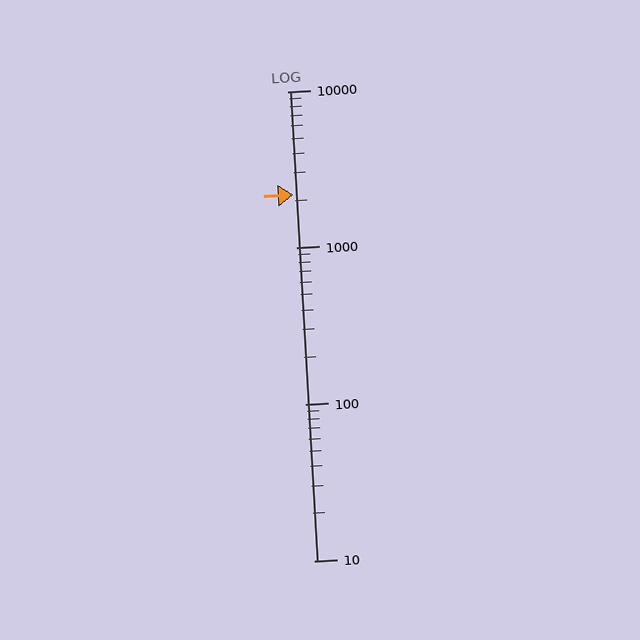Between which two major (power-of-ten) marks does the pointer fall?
The pointer is between 1000 and 10000.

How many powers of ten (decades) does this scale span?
The scale spans 3 decades, from 10 to 10000.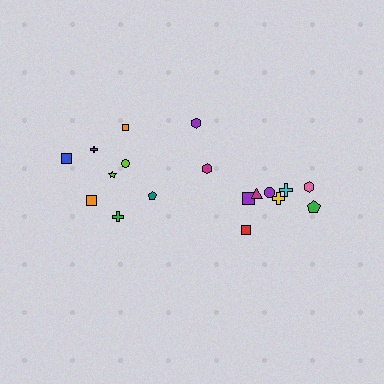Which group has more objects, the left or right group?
The left group.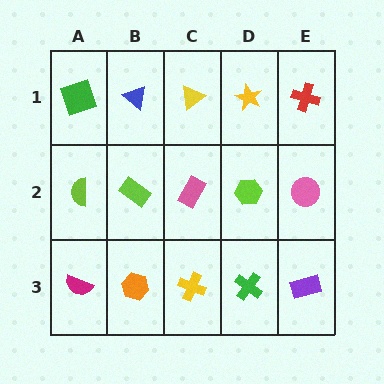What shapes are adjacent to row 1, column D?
A lime hexagon (row 2, column D), a yellow triangle (row 1, column C), a red cross (row 1, column E).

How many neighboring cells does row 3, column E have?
2.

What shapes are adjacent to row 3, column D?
A lime hexagon (row 2, column D), a yellow cross (row 3, column C), a purple rectangle (row 3, column E).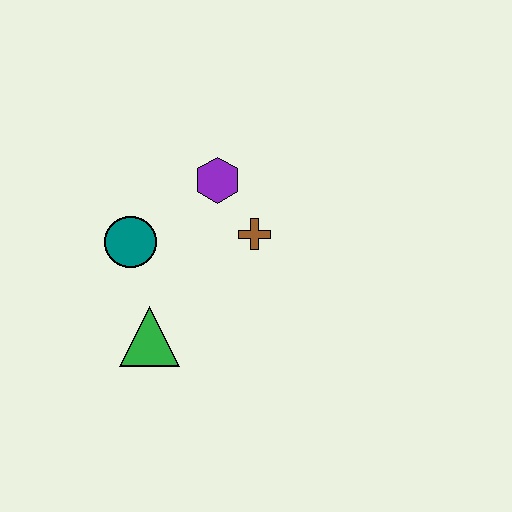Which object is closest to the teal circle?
The green triangle is closest to the teal circle.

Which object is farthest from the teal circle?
The brown cross is farthest from the teal circle.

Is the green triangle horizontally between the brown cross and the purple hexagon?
No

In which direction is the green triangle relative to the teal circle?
The green triangle is below the teal circle.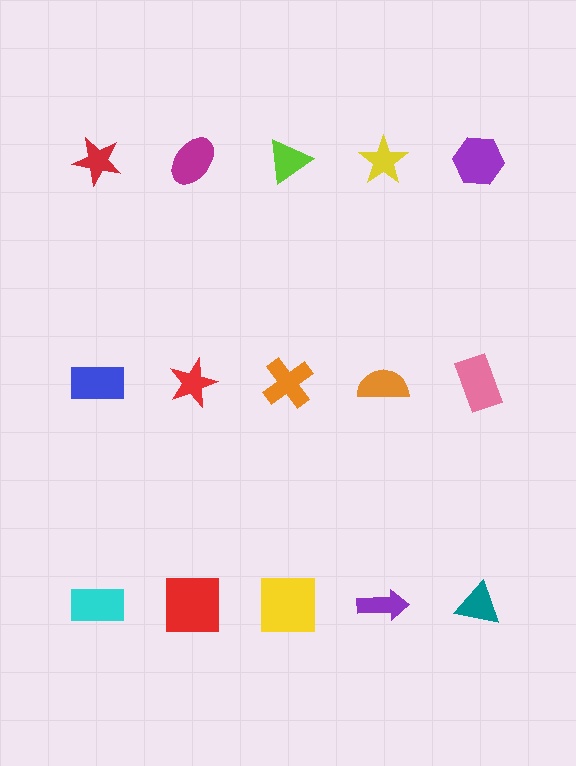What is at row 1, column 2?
A magenta ellipse.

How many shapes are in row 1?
5 shapes.